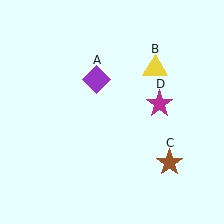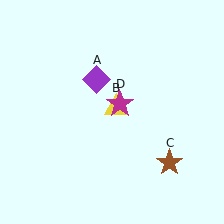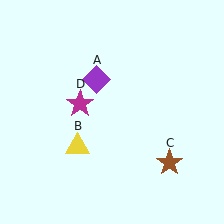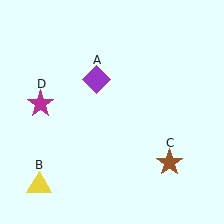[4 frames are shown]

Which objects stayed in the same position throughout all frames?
Purple diamond (object A) and brown star (object C) remained stationary.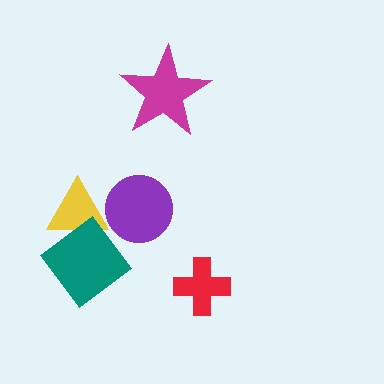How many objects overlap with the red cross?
0 objects overlap with the red cross.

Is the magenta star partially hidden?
No, no other shape covers it.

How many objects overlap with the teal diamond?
1 object overlaps with the teal diamond.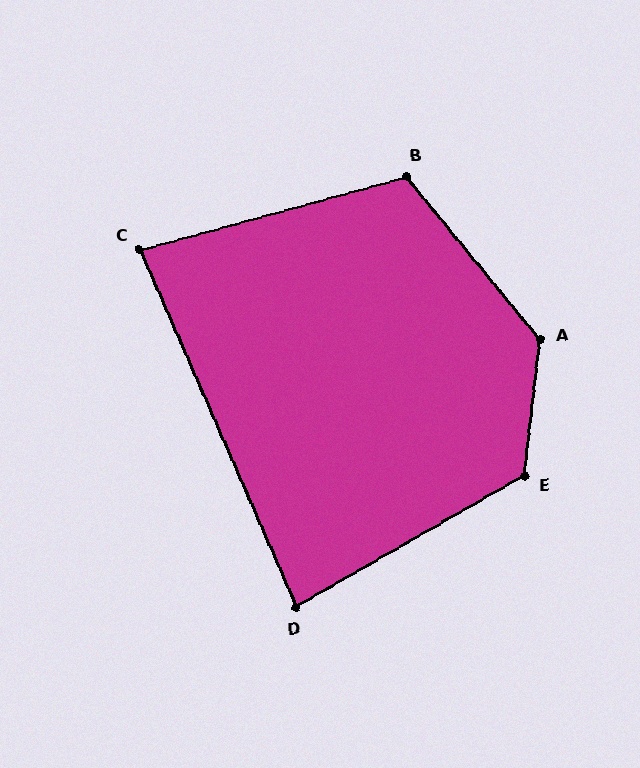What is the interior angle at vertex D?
Approximately 84 degrees (acute).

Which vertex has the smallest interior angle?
C, at approximately 82 degrees.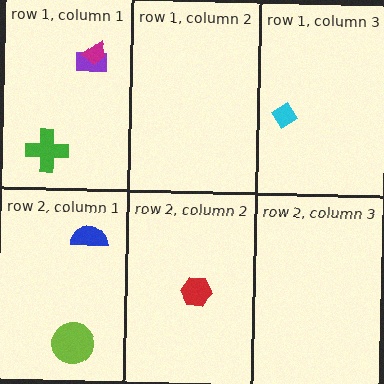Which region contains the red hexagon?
The row 2, column 2 region.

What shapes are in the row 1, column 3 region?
The cyan diamond.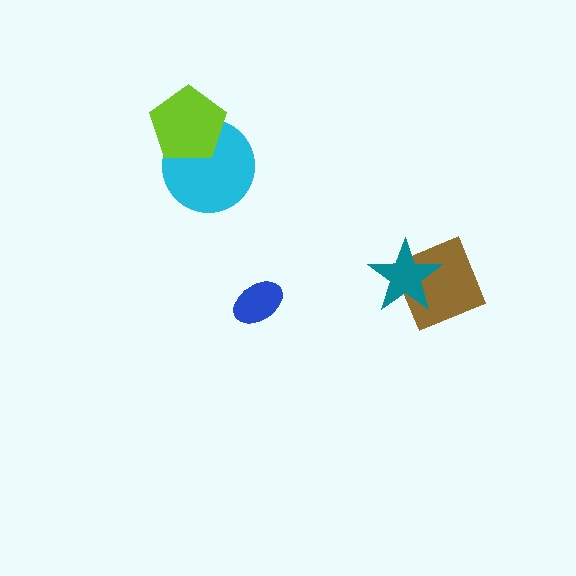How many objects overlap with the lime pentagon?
1 object overlaps with the lime pentagon.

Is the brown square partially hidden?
Yes, it is partially covered by another shape.